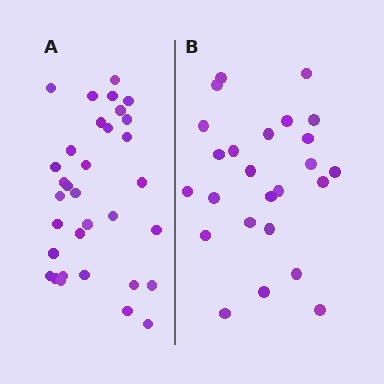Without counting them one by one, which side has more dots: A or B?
Region A (the left region) has more dots.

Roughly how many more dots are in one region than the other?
Region A has roughly 8 or so more dots than region B.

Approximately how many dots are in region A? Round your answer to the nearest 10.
About 30 dots. (The exact count is 33, which rounds to 30.)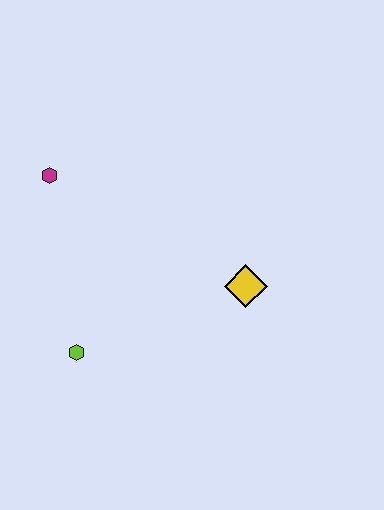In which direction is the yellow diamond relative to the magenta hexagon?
The yellow diamond is to the right of the magenta hexagon.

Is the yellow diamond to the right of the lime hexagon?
Yes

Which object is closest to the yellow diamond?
The lime hexagon is closest to the yellow diamond.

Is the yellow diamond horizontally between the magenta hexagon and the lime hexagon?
No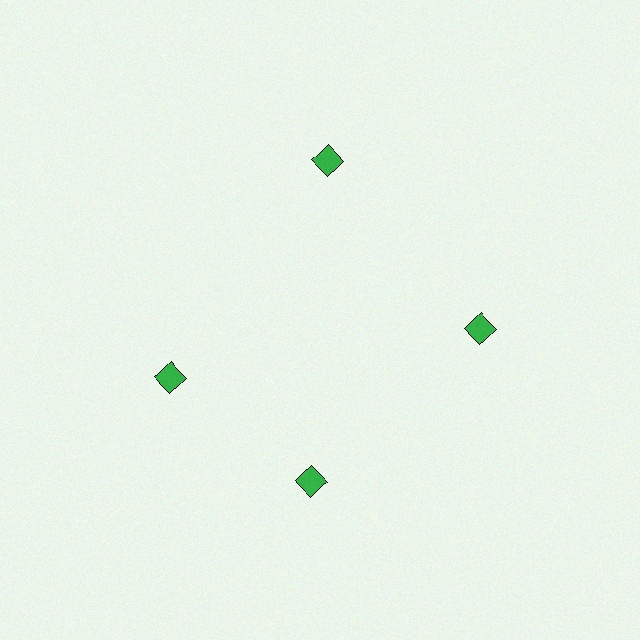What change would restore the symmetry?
The symmetry would be restored by rotating it back into even spacing with its neighbors so that all 4 squares sit at equal angles and equal distance from the center.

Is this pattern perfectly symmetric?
No. The 4 green squares are arranged in a ring, but one element near the 9 o'clock position is rotated out of alignment along the ring, breaking the 4-fold rotational symmetry.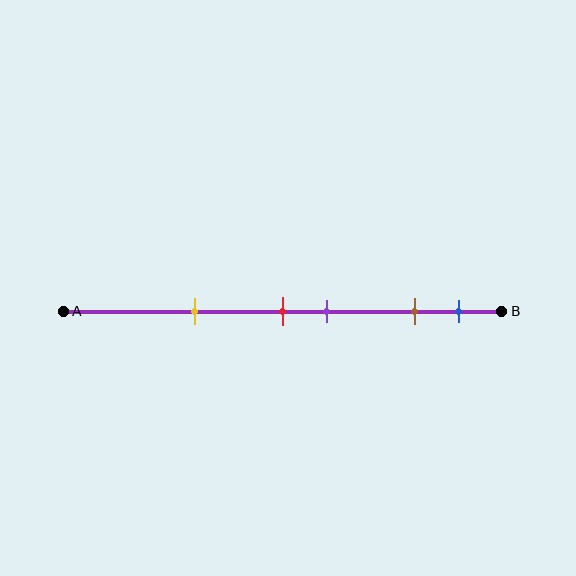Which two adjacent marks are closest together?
The red and purple marks are the closest adjacent pair.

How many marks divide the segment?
There are 5 marks dividing the segment.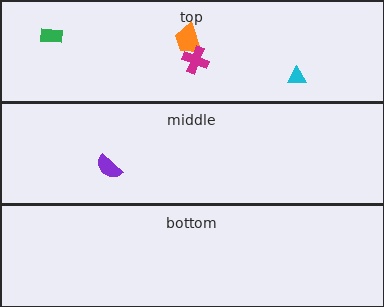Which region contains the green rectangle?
The top region.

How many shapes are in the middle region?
1.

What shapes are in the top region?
The cyan triangle, the green rectangle, the orange trapezoid, the magenta cross.